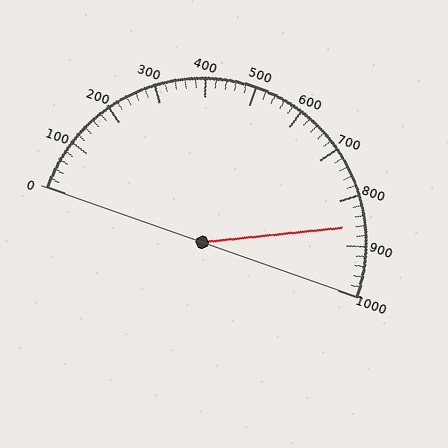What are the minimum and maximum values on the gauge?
The gauge ranges from 0 to 1000.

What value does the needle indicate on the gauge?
The needle indicates approximately 860.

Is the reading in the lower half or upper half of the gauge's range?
The reading is in the upper half of the range (0 to 1000).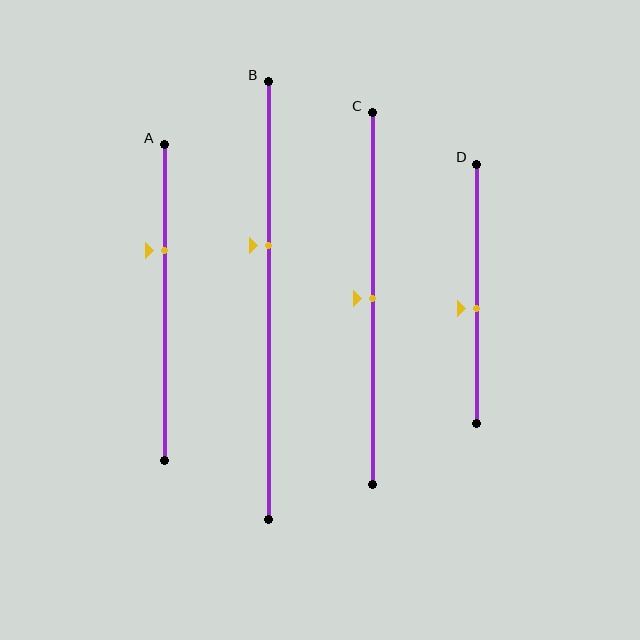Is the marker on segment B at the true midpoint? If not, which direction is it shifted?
No, the marker on segment B is shifted upward by about 13% of the segment length.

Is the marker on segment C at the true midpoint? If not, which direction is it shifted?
Yes, the marker on segment C is at the true midpoint.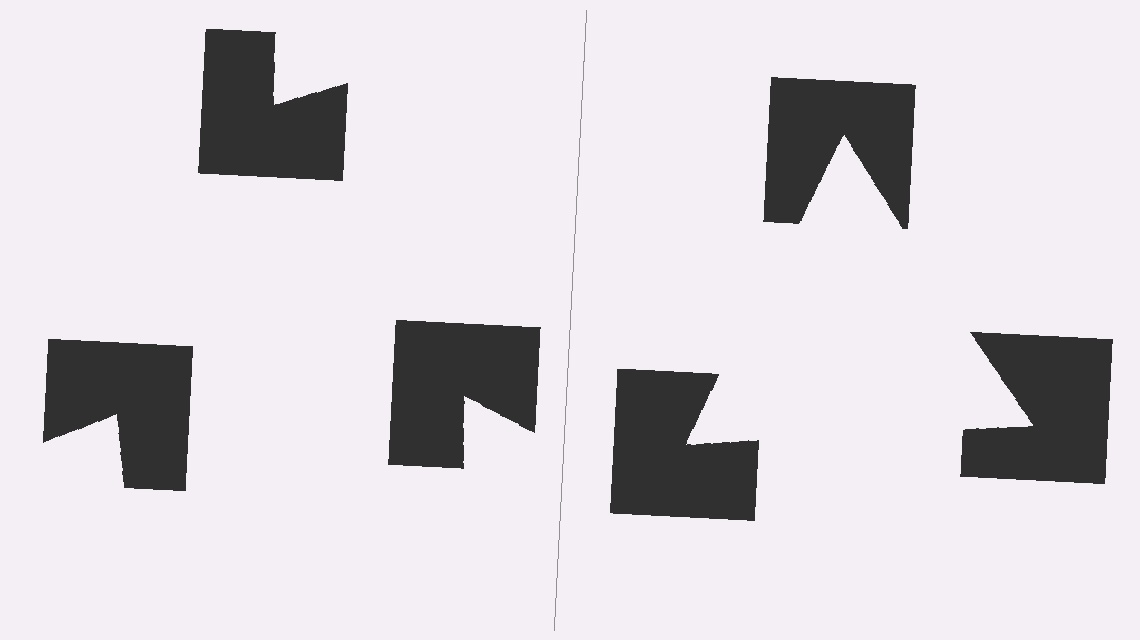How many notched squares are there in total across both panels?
6 — 3 on each side.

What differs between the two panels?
The notched squares are positioned identically on both sides; only the wedge orientations differ. On the right they align to a triangle; on the left they are misaligned.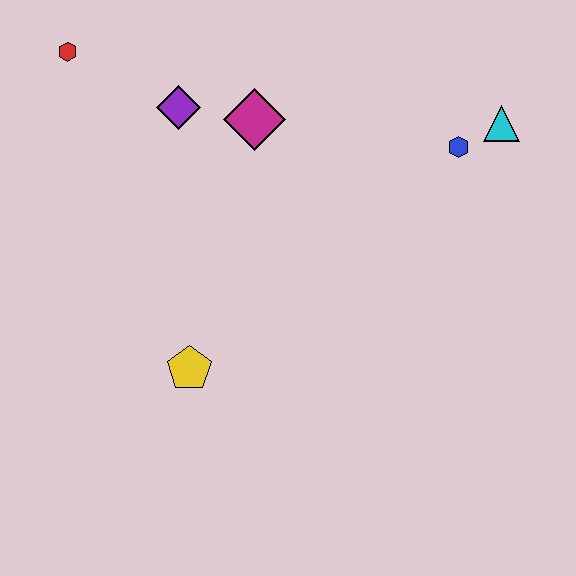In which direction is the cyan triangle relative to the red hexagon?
The cyan triangle is to the right of the red hexagon.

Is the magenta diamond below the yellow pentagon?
No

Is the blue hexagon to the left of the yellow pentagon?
No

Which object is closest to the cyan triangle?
The blue hexagon is closest to the cyan triangle.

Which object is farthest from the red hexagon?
The cyan triangle is farthest from the red hexagon.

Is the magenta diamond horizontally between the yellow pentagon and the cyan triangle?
Yes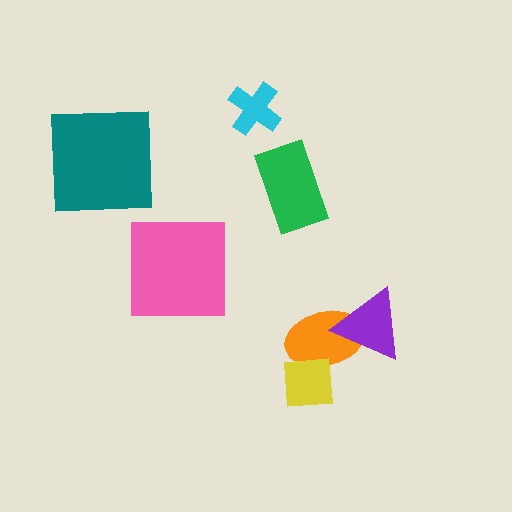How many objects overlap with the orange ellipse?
2 objects overlap with the orange ellipse.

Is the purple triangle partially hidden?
No, no other shape covers it.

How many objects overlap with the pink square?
0 objects overlap with the pink square.